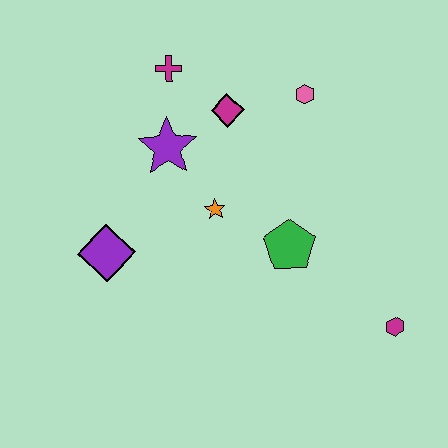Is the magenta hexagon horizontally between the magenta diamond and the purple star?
No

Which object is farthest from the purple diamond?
The magenta hexagon is farthest from the purple diamond.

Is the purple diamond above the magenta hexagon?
Yes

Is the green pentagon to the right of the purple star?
Yes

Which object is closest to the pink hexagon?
The magenta diamond is closest to the pink hexagon.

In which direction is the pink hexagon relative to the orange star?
The pink hexagon is above the orange star.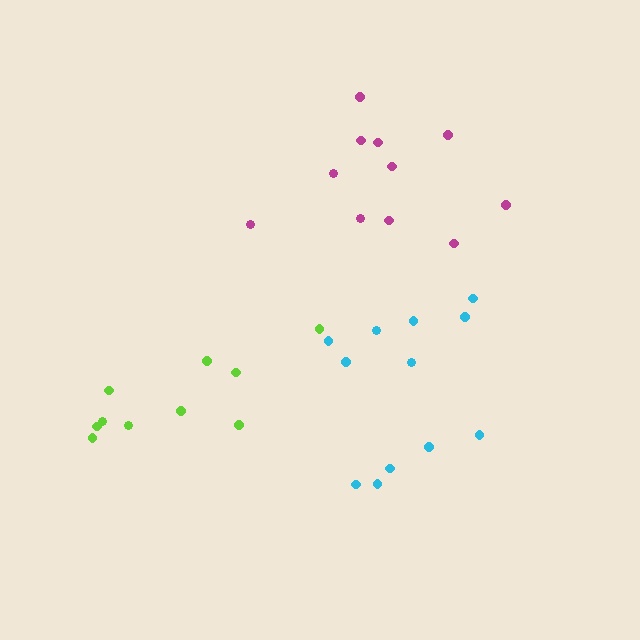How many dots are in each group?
Group 1: 11 dots, Group 2: 10 dots, Group 3: 12 dots (33 total).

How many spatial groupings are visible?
There are 3 spatial groupings.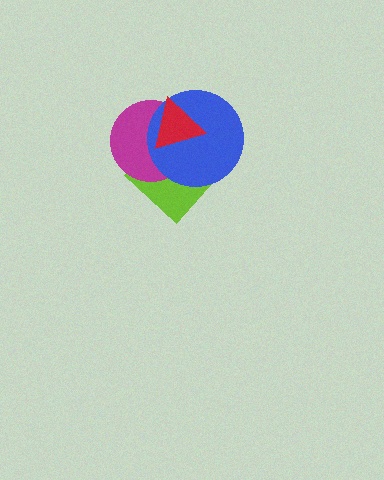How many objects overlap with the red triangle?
3 objects overlap with the red triangle.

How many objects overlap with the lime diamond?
3 objects overlap with the lime diamond.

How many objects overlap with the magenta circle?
3 objects overlap with the magenta circle.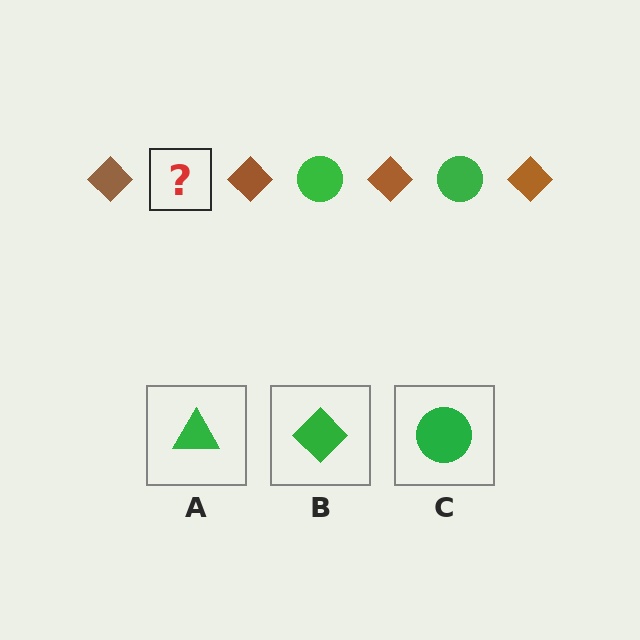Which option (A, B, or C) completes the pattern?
C.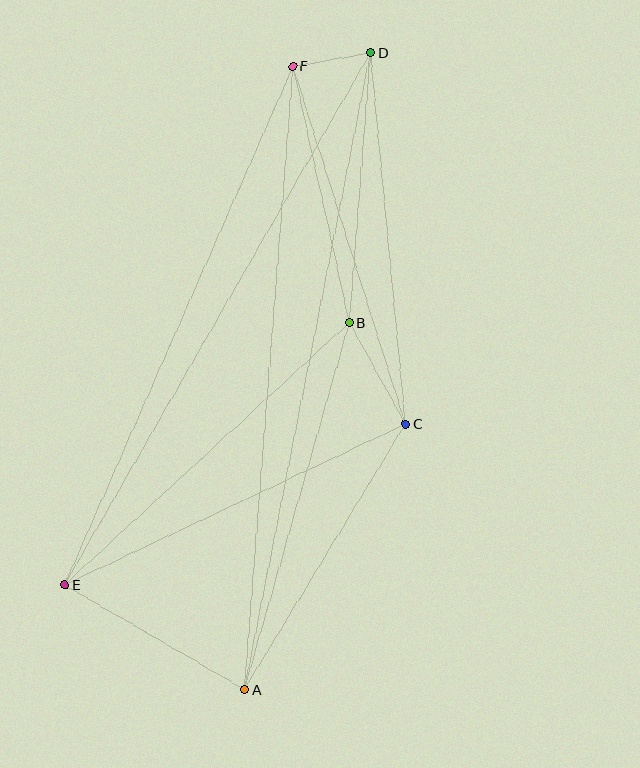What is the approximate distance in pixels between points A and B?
The distance between A and B is approximately 382 pixels.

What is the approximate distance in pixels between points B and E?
The distance between B and E is approximately 386 pixels.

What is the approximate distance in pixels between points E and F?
The distance between E and F is approximately 566 pixels.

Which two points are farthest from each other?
Points A and D are farthest from each other.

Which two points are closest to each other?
Points D and F are closest to each other.